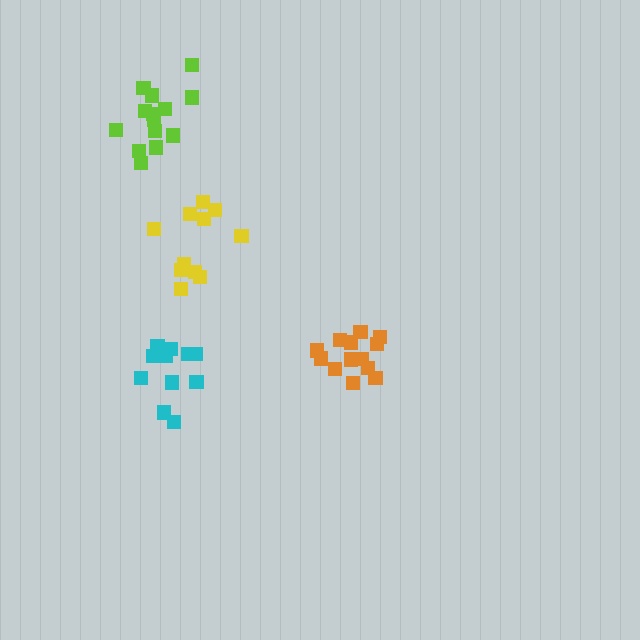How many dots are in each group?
Group 1: 11 dots, Group 2: 11 dots, Group 3: 14 dots, Group 4: 13 dots (49 total).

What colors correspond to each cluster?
The clusters are colored: cyan, yellow, lime, orange.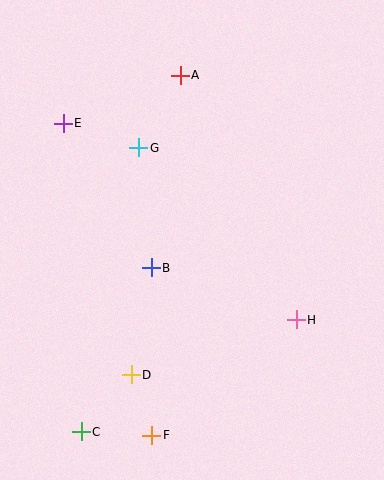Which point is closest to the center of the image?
Point B at (151, 268) is closest to the center.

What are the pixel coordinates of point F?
Point F is at (152, 435).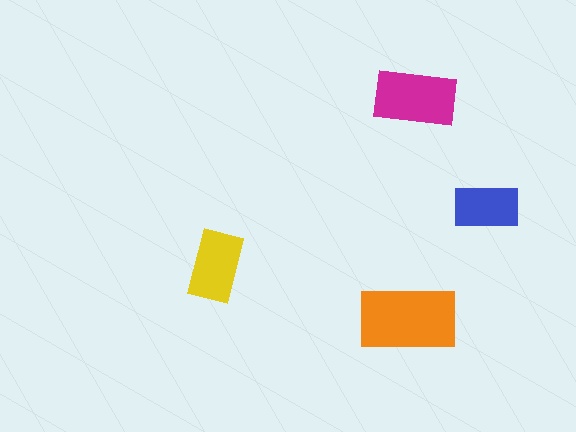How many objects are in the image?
There are 4 objects in the image.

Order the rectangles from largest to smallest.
the orange one, the magenta one, the yellow one, the blue one.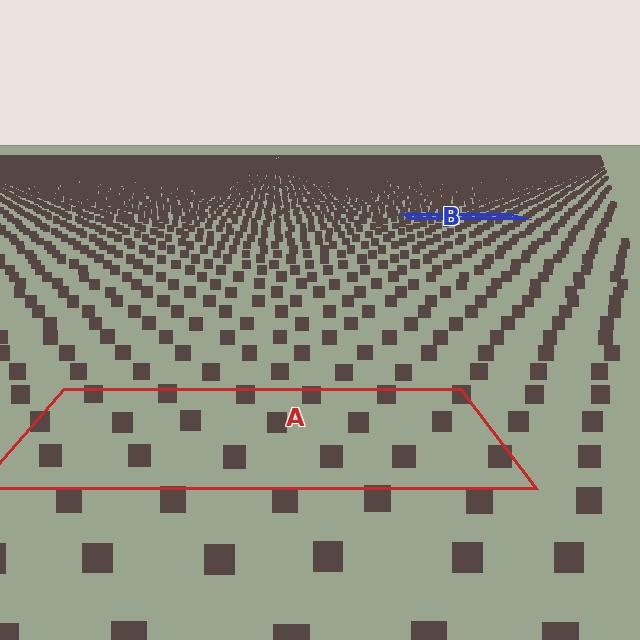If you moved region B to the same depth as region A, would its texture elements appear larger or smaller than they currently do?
They would appear larger. At a closer depth, the same texture elements are projected at a bigger on-screen size.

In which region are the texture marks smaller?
The texture marks are smaller in region B, because it is farther away.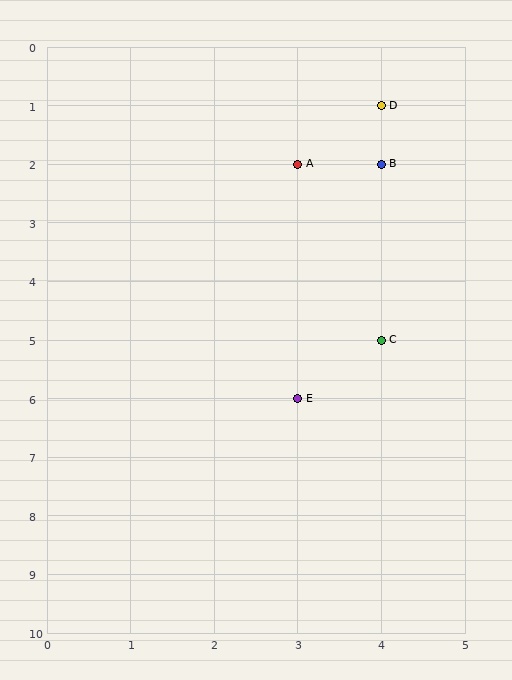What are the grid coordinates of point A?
Point A is at grid coordinates (3, 2).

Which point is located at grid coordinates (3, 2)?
Point A is at (3, 2).